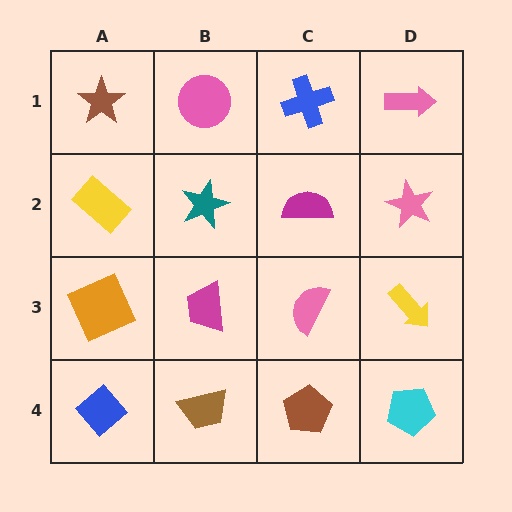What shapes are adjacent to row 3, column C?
A magenta semicircle (row 2, column C), a brown pentagon (row 4, column C), a magenta trapezoid (row 3, column B), a yellow arrow (row 3, column D).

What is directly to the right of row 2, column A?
A teal star.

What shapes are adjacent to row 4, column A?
An orange square (row 3, column A), a brown trapezoid (row 4, column B).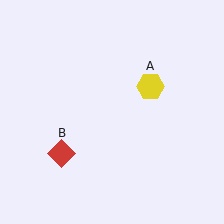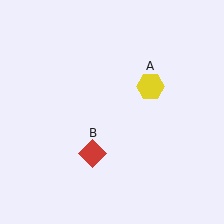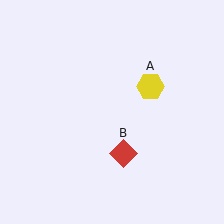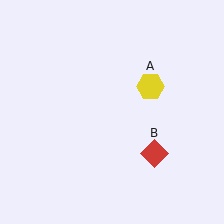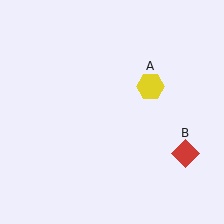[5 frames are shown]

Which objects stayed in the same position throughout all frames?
Yellow hexagon (object A) remained stationary.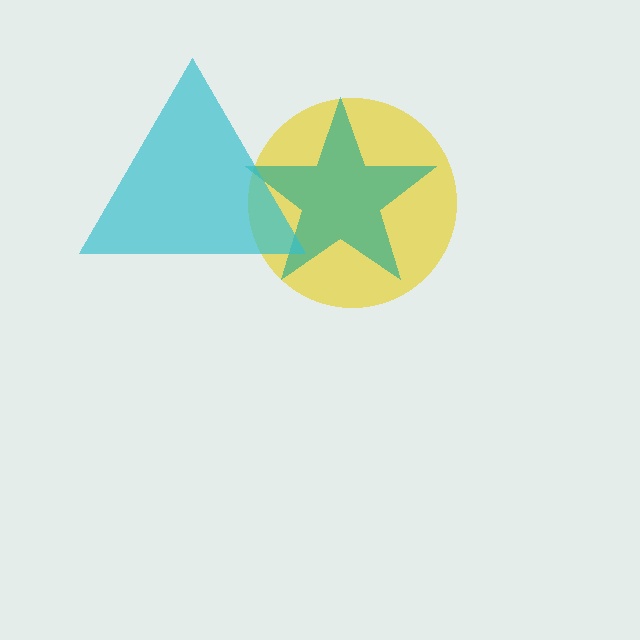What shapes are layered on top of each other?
The layered shapes are: a yellow circle, a teal star, a cyan triangle.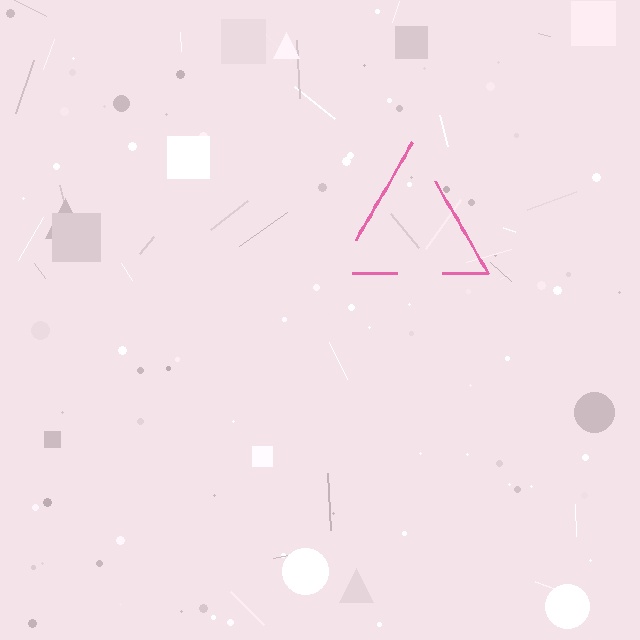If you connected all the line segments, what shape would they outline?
They would outline a triangle.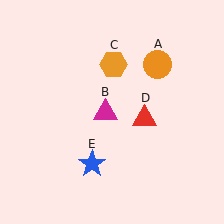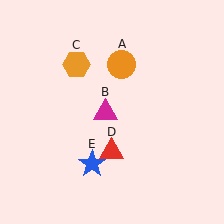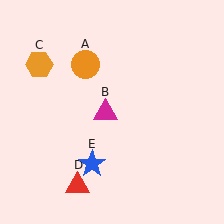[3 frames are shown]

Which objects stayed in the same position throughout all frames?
Magenta triangle (object B) and blue star (object E) remained stationary.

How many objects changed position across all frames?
3 objects changed position: orange circle (object A), orange hexagon (object C), red triangle (object D).